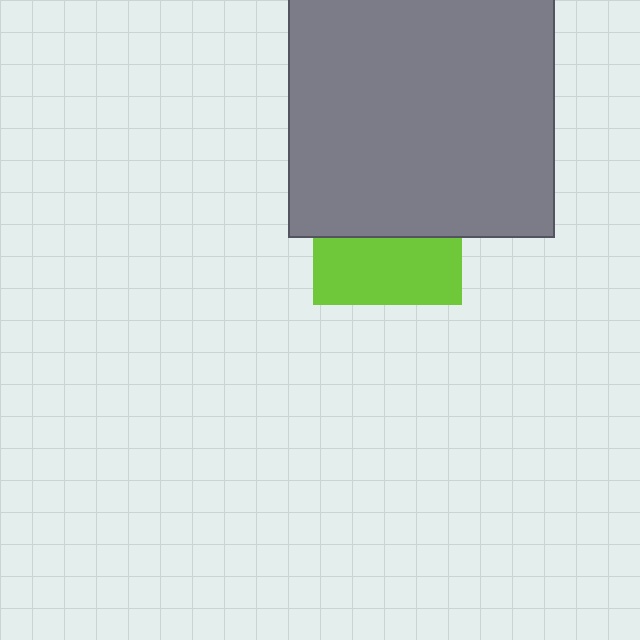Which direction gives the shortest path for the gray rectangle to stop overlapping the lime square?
Moving up gives the shortest separation.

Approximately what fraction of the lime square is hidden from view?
Roughly 54% of the lime square is hidden behind the gray rectangle.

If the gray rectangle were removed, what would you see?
You would see the complete lime square.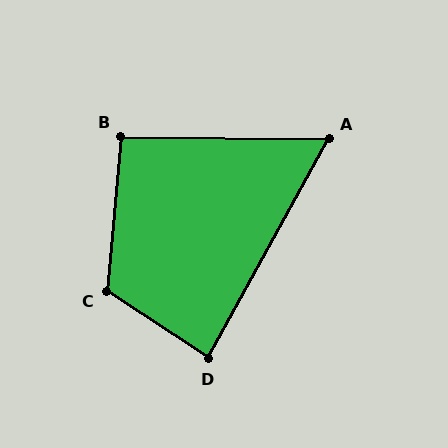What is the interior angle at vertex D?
Approximately 85 degrees (approximately right).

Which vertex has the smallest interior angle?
A, at approximately 62 degrees.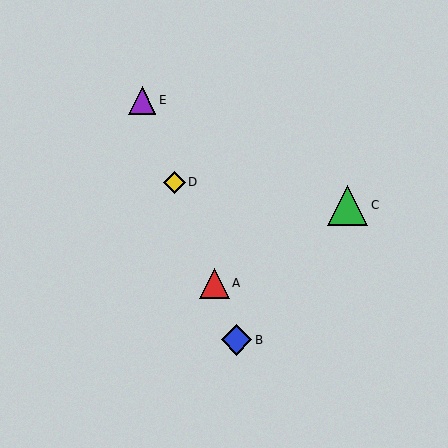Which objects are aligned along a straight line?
Objects A, B, D, E are aligned along a straight line.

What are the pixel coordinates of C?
Object C is at (347, 205).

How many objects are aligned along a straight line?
4 objects (A, B, D, E) are aligned along a straight line.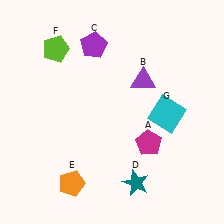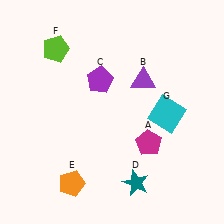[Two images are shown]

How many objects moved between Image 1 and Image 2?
1 object moved between the two images.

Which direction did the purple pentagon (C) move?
The purple pentagon (C) moved down.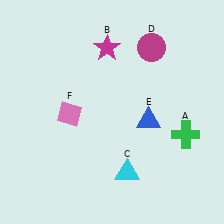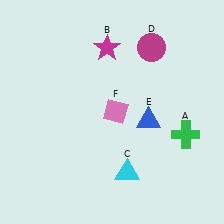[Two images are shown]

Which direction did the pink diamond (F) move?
The pink diamond (F) moved right.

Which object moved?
The pink diamond (F) moved right.